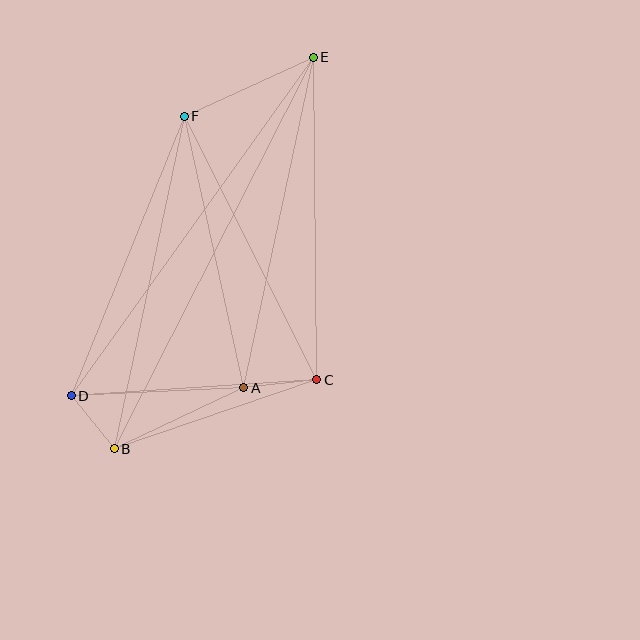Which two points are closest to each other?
Points B and D are closest to each other.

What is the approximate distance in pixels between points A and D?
The distance between A and D is approximately 173 pixels.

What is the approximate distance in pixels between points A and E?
The distance between A and E is approximately 338 pixels.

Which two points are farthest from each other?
Points B and E are farthest from each other.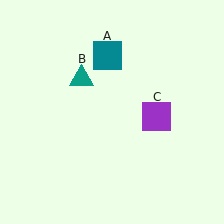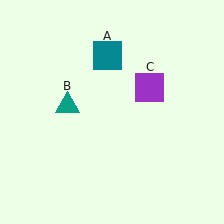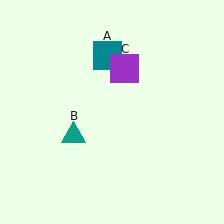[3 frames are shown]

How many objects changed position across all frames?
2 objects changed position: teal triangle (object B), purple square (object C).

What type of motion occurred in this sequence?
The teal triangle (object B), purple square (object C) rotated counterclockwise around the center of the scene.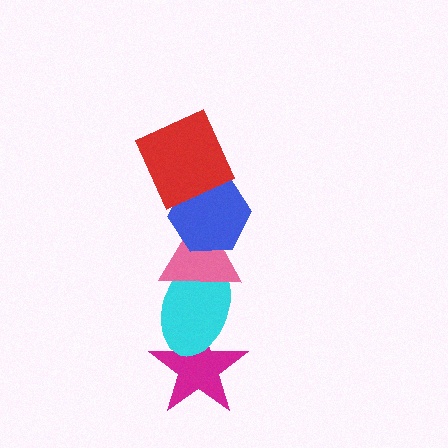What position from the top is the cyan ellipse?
The cyan ellipse is 4th from the top.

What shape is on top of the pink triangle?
The blue hexagon is on top of the pink triangle.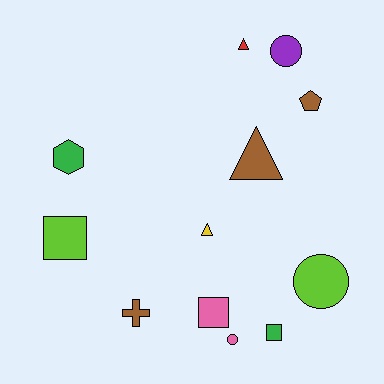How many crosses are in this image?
There is 1 cross.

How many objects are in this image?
There are 12 objects.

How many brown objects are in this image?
There are 3 brown objects.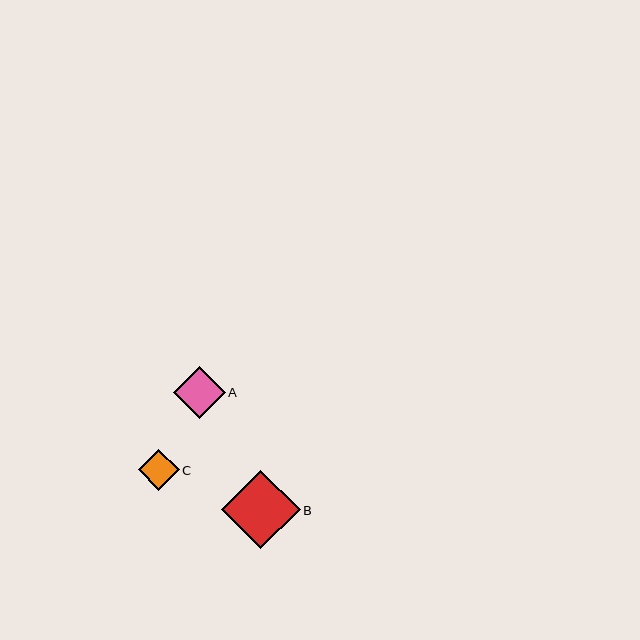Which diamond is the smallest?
Diamond C is the smallest with a size of approximately 41 pixels.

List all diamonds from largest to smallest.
From largest to smallest: B, A, C.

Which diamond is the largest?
Diamond B is the largest with a size of approximately 79 pixels.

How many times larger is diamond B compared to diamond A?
Diamond B is approximately 1.5 times the size of diamond A.